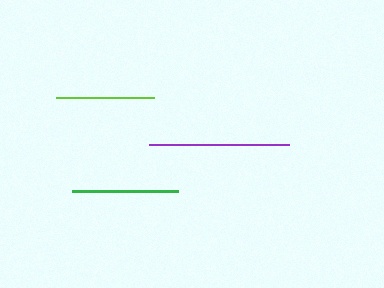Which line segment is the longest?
The purple line is the longest at approximately 140 pixels.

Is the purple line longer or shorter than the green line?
The purple line is longer than the green line.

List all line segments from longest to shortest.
From longest to shortest: purple, green, lime.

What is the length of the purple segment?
The purple segment is approximately 140 pixels long.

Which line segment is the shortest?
The lime line is the shortest at approximately 98 pixels.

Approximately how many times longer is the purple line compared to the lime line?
The purple line is approximately 1.4 times the length of the lime line.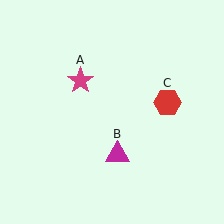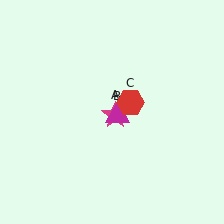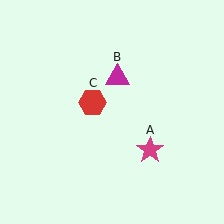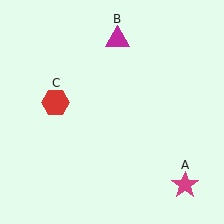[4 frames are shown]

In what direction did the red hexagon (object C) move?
The red hexagon (object C) moved left.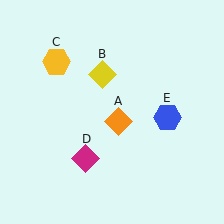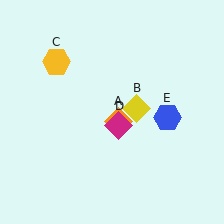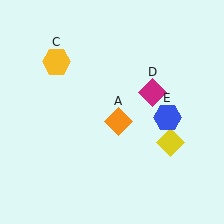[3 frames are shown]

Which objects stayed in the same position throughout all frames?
Orange diamond (object A) and yellow hexagon (object C) and blue hexagon (object E) remained stationary.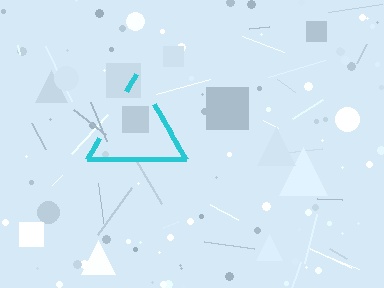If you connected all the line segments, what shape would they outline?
They would outline a triangle.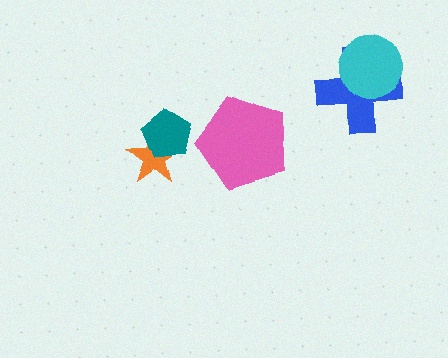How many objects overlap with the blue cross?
1 object overlaps with the blue cross.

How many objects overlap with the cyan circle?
1 object overlaps with the cyan circle.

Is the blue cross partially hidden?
Yes, it is partially covered by another shape.